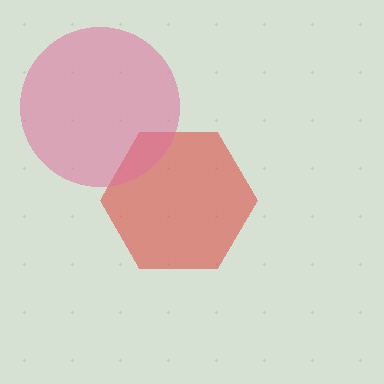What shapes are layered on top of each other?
The layered shapes are: a red hexagon, a pink circle.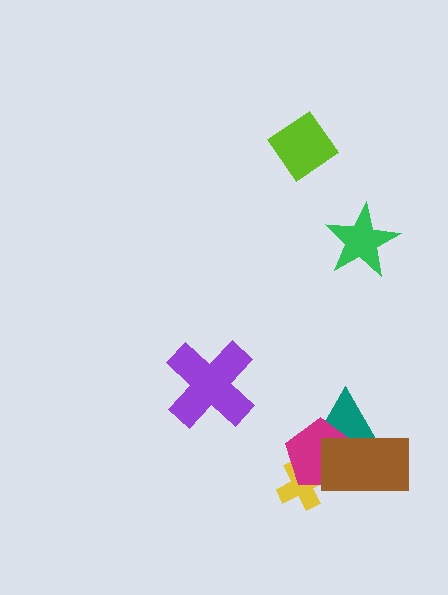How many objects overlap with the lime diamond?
0 objects overlap with the lime diamond.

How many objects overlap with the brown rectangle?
2 objects overlap with the brown rectangle.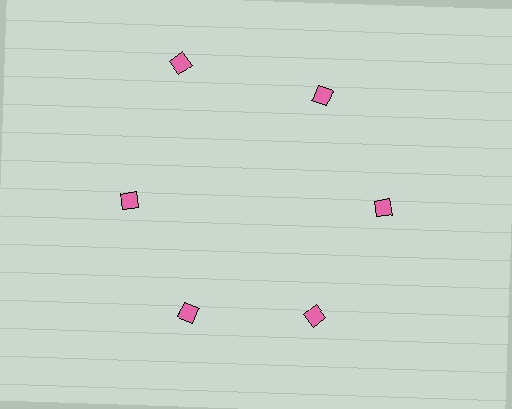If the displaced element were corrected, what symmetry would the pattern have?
It would have 6-fold rotational symmetry — the pattern would map onto itself every 60 degrees.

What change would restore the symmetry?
The symmetry would be restored by moving it inward, back onto the ring so that all 6 diamonds sit at equal angles and equal distance from the center.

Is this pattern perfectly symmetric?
No. The 6 pink diamonds are arranged in a ring, but one element near the 11 o'clock position is pushed outward from the center, breaking the 6-fold rotational symmetry.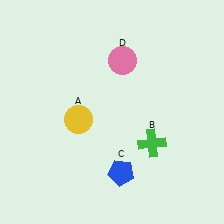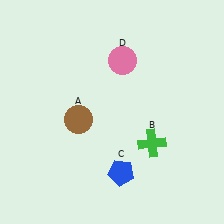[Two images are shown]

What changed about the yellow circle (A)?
In Image 1, A is yellow. In Image 2, it changed to brown.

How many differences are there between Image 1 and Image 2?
There is 1 difference between the two images.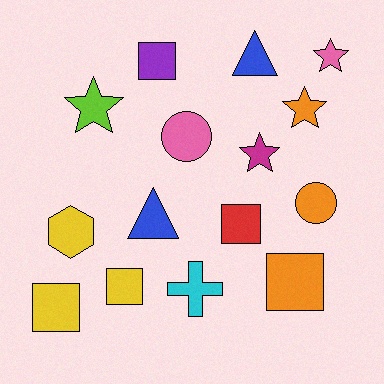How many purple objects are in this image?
There is 1 purple object.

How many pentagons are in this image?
There are no pentagons.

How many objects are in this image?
There are 15 objects.